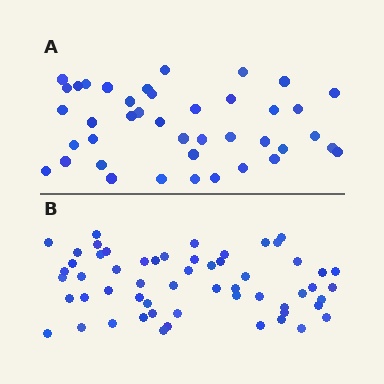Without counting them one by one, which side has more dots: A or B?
Region B (the bottom region) has more dots.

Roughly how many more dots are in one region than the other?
Region B has approximately 15 more dots than region A.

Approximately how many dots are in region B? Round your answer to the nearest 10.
About 60 dots. (The exact count is 57, which rounds to 60.)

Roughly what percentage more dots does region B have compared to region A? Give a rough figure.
About 40% more.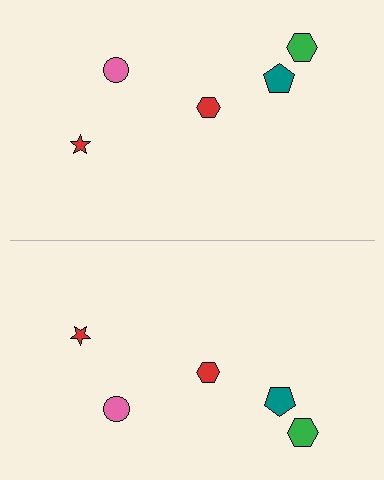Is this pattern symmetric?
Yes, this pattern has bilateral (reflection) symmetry.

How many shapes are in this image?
There are 10 shapes in this image.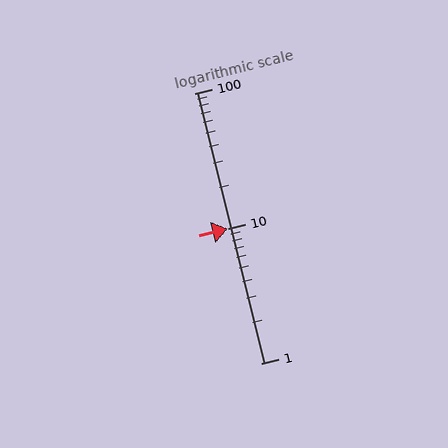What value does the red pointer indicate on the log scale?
The pointer indicates approximately 9.9.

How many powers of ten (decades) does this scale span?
The scale spans 2 decades, from 1 to 100.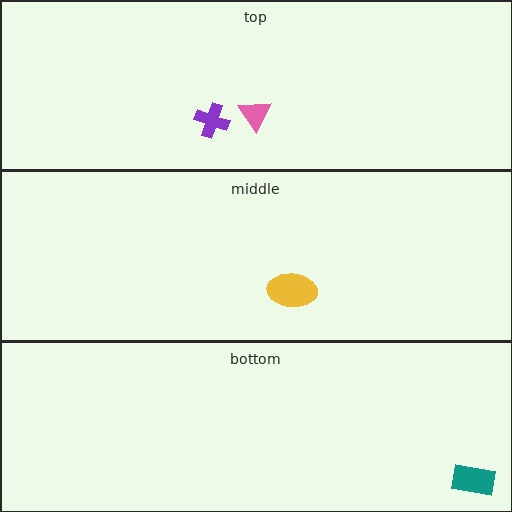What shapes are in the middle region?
The yellow ellipse.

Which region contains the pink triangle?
The top region.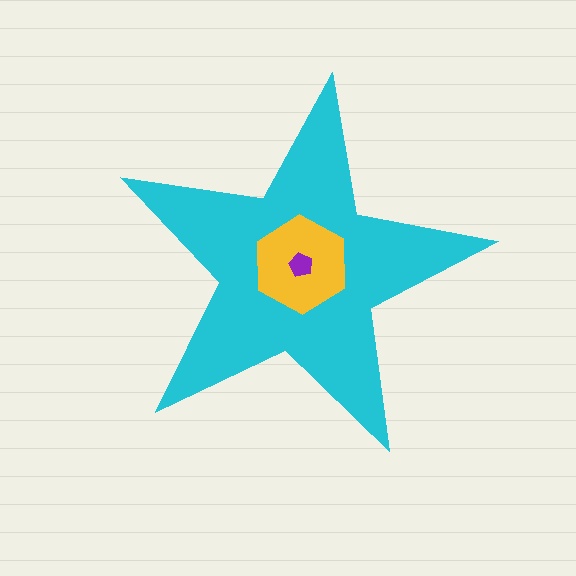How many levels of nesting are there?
3.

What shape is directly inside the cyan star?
The yellow hexagon.